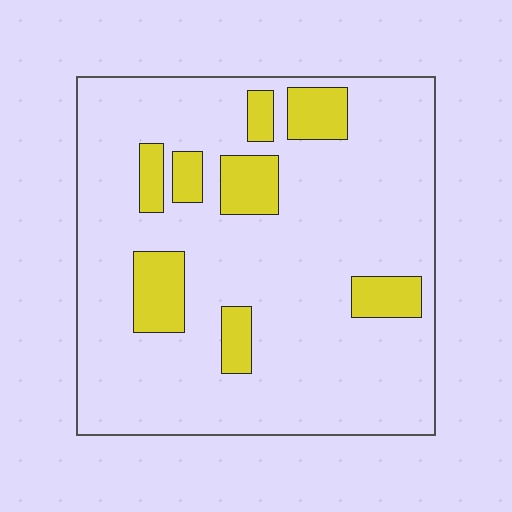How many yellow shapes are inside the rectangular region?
8.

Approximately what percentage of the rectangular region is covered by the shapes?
Approximately 15%.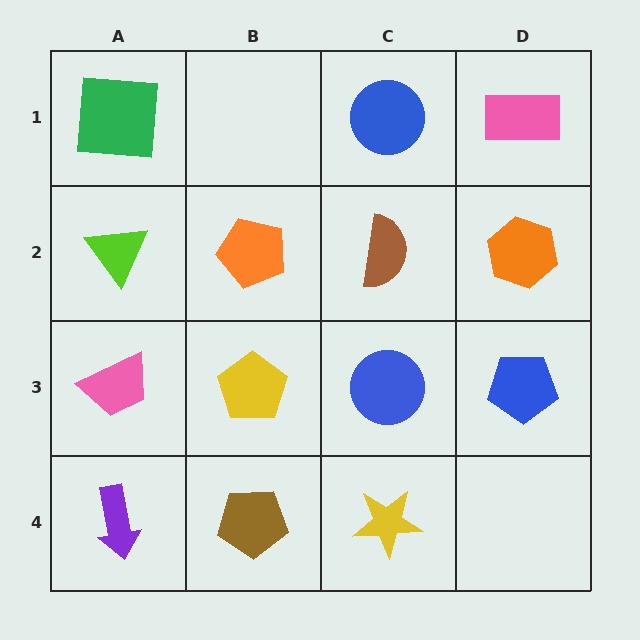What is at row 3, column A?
A pink trapezoid.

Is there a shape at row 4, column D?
No, that cell is empty.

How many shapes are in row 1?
3 shapes.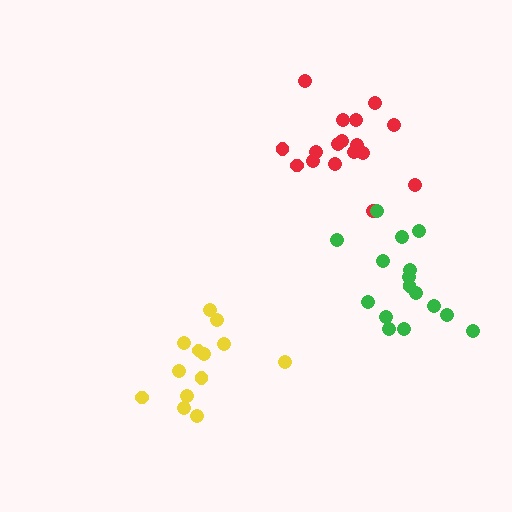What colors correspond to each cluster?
The clusters are colored: red, yellow, green.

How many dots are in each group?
Group 1: 17 dots, Group 2: 13 dots, Group 3: 16 dots (46 total).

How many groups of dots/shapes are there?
There are 3 groups.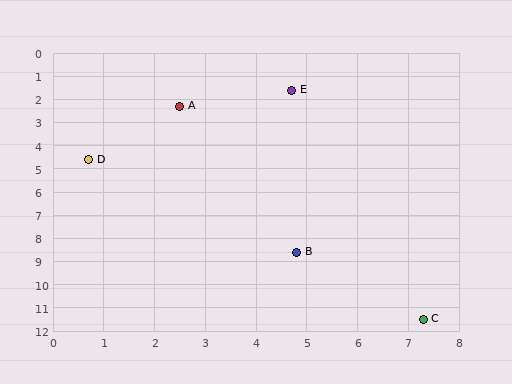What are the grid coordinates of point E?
Point E is at approximately (4.7, 1.6).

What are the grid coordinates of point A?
Point A is at approximately (2.5, 2.3).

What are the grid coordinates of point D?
Point D is at approximately (0.7, 4.6).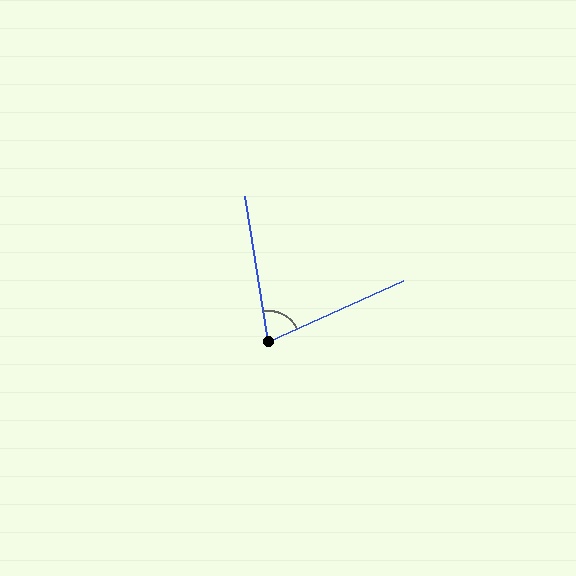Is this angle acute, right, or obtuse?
It is acute.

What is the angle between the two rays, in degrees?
Approximately 74 degrees.